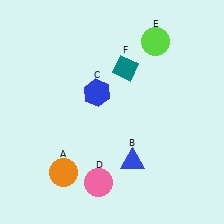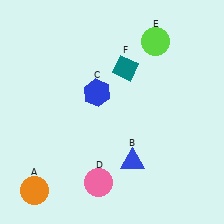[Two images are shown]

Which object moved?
The orange circle (A) moved left.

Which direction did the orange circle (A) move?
The orange circle (A) moved left.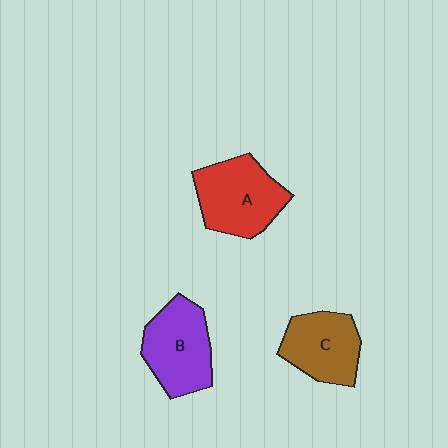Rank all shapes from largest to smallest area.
From largest to smallest: A (red), B (purple), C (brown).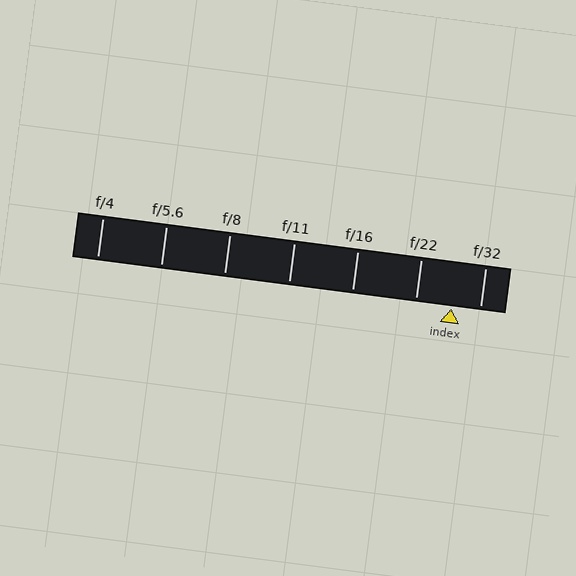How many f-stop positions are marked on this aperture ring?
There are 7 f-stop positions marked.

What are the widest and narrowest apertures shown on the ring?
The widest aperture shown is f/4 and the narrowest is f/32.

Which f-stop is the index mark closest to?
The index mark is closest to f/32.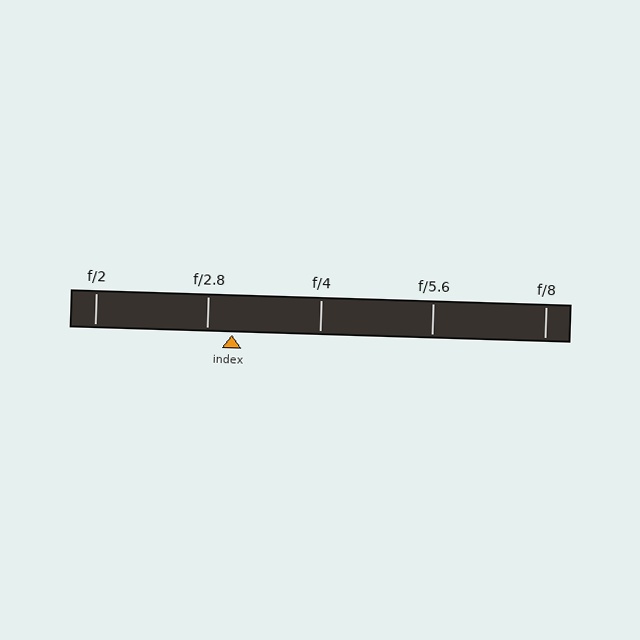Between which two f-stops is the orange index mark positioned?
The index mark is between f/2.8 and f/4.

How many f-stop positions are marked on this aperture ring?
There are 5 f-stop positions marked.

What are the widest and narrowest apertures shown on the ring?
The widest aperture shown is f/2 and the narrowest is f/8.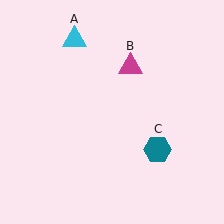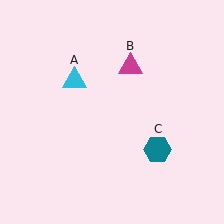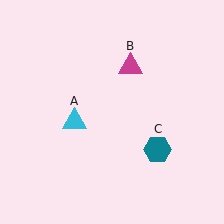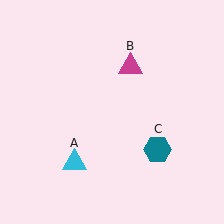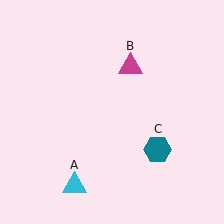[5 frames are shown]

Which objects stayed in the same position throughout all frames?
Magenta triangle (object B) and teal hexagon (object C) remained stationary.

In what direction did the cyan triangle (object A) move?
The cyan triangle (object A) moved down.